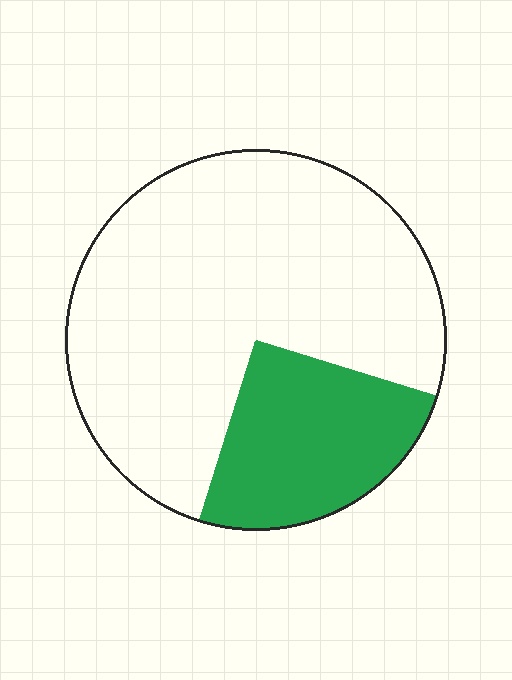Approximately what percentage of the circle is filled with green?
Approximately 25%.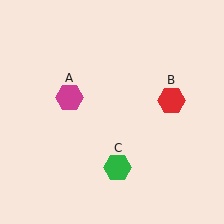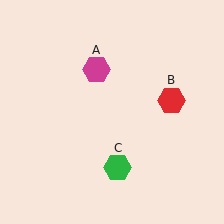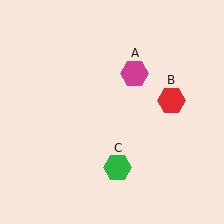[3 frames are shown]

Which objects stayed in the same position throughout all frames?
Red hexagon (object B) and green hexagon (object C) remained stationary.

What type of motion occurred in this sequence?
The magenta hexagon (object A) rotated clockwise around the center of the scene.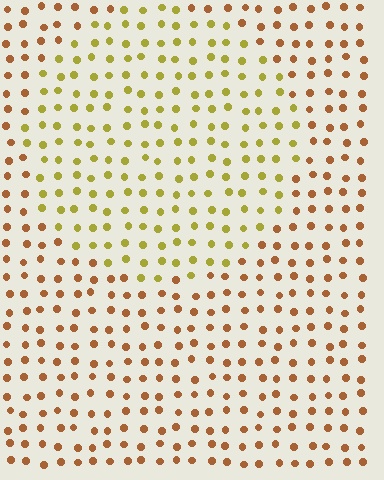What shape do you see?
I see a circle.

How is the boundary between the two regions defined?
The boundary is defined purely by a slight shift in hue (about 38 degrees). Spacing, size, and orientation are identical on both sides.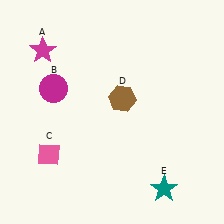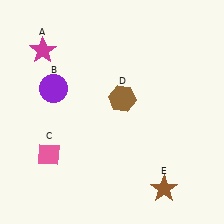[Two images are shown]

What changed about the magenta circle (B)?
In Image 1, B is magenta. In Image 2, it changed to purple.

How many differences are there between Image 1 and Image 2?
There are 2 differences between the two images.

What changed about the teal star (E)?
In Image 1, E is teal. In Image 2, it changed to brown.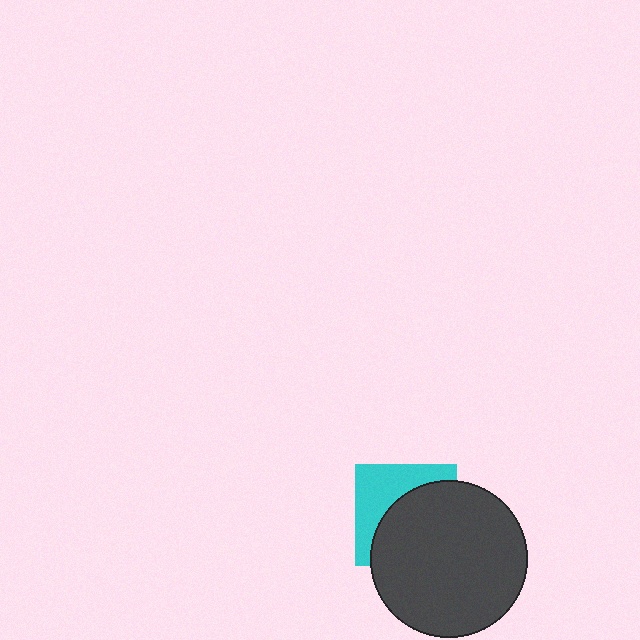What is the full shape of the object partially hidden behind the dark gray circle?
The partially hidden object is a cyan square.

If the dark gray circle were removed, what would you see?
You would see the complete cyan square.